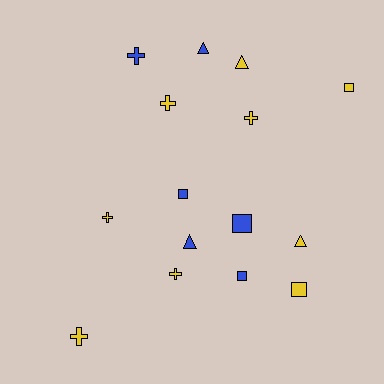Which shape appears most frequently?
Cross, with 6 objects.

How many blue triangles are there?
There are 2 blue triangles.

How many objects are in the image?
There are 15 objects.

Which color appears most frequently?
Yellow, with 9 objects.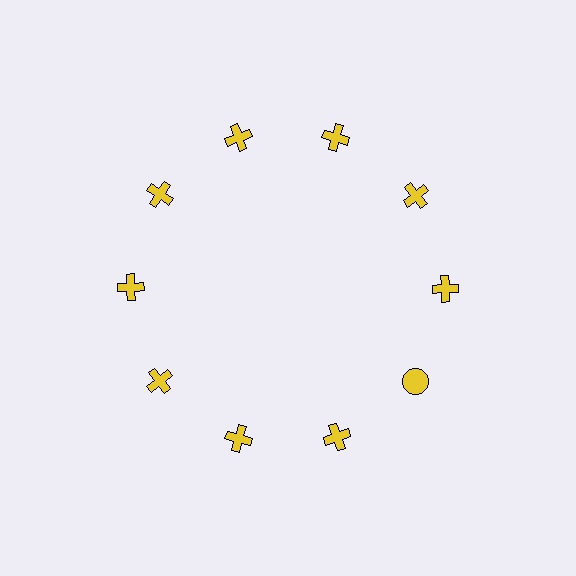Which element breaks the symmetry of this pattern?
The yellow circle at roughly the 4 o'clock position breaks the symmetry. All other shapes are yellow crosses.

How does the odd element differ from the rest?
It has a different shape: circle instead of cross.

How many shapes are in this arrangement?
There are 10 shapes arranged in a ring pattern.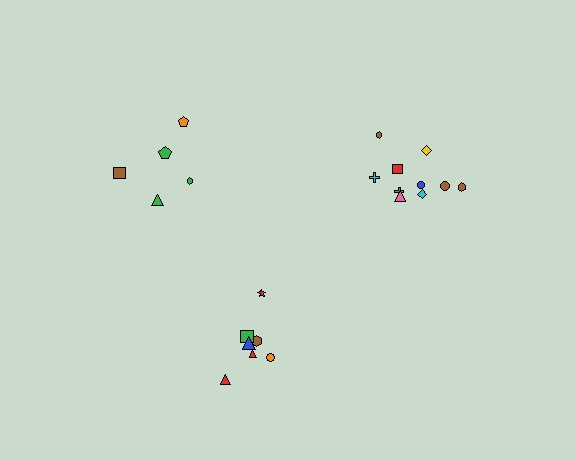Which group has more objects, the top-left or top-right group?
The top-right group.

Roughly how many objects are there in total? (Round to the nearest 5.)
Roughly 20 objects in total.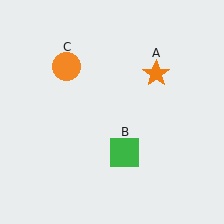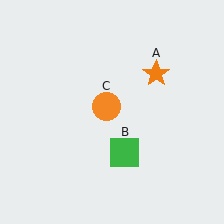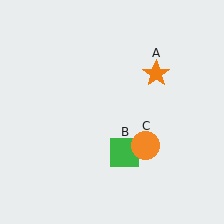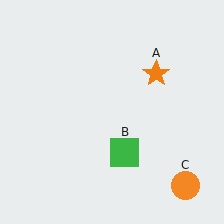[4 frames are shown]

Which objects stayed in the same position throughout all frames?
Orange star (object A) and green square (object B) remained stationary.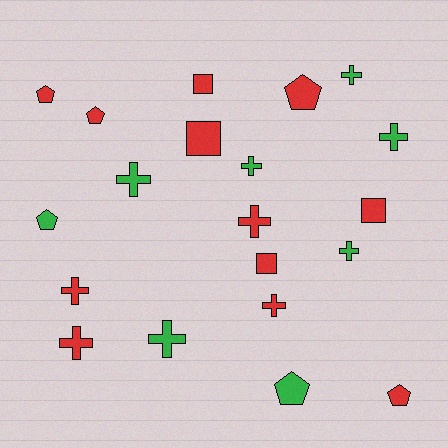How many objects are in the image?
There are 20 objects.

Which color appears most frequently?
Red, with 12 objects.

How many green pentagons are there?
There are 2 green pentagons.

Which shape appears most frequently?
Cross, with 10 objects.